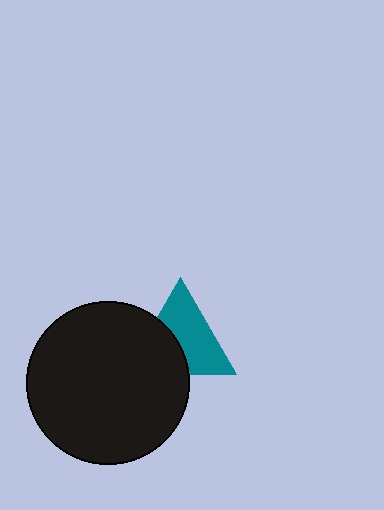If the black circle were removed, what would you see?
You would see the complete teal triangle.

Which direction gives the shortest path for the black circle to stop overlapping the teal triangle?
Moving toward the lower-left gives the shortest separation.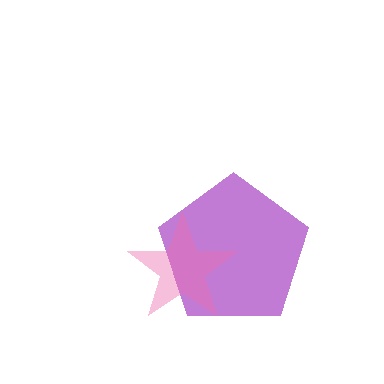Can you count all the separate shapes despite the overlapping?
Yes, there are 2 separate shapes.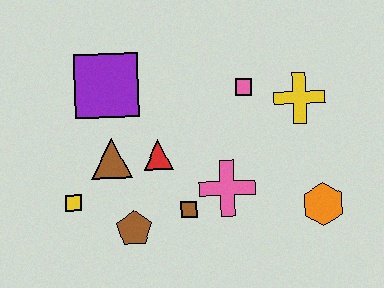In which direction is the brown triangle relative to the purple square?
The brown triangle is below the purple square.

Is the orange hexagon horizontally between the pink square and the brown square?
No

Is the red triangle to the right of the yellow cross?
No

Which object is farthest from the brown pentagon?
The yellow cross is farthest from the brown pentagon.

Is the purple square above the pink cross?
Yes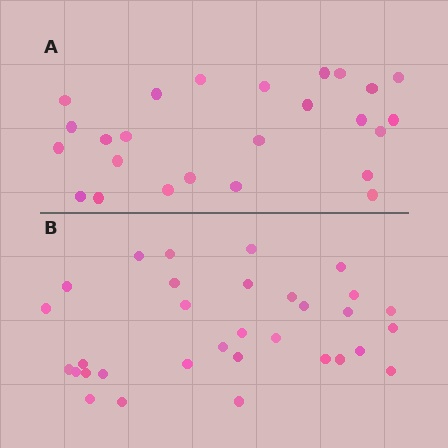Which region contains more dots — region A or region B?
Region B (the bottom region) has more dots.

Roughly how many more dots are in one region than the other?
Region B has roughly 8 or so more dots than region A.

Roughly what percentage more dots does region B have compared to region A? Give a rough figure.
About 30% more.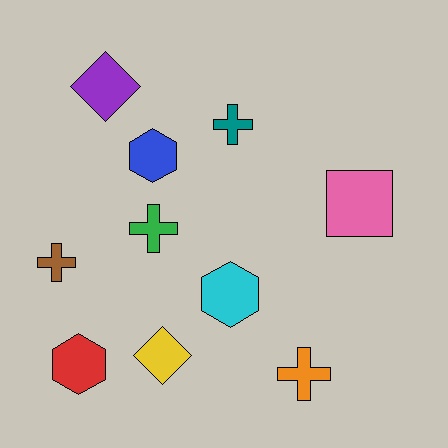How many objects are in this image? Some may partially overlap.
There are 10 objects.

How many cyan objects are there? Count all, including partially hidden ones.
There is 1 cyan object.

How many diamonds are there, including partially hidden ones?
There are 2 diamonds.